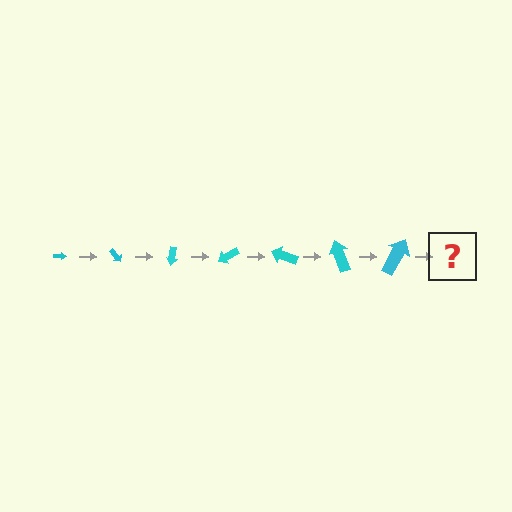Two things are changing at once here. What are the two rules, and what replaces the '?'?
The two rules are that the arrow grows larger each step and it rotates 50 degrees each step. The '?' should be an arrow, larger than the previous one and rotated 350 degrees from the start.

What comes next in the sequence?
The next element should be an arrow, larger than the previous one and rotated 350 degrees from the start.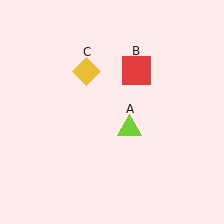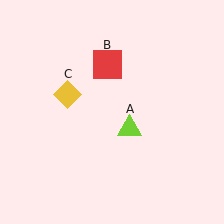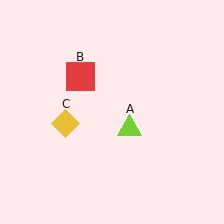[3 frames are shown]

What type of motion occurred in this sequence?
The red square (object B), yellow diamond (object C) rotated counterclockwise around the center of the scene.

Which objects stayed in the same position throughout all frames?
Lime triangle (object A) remained stationary.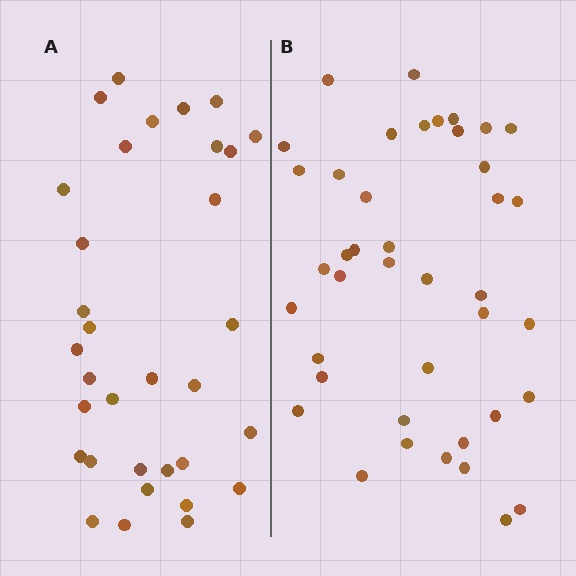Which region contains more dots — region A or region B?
Region B (the right region) has more dots.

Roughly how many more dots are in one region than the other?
Region B has roughly 8 or so more dots than region A.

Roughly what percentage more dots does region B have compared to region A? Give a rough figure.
About 25% more.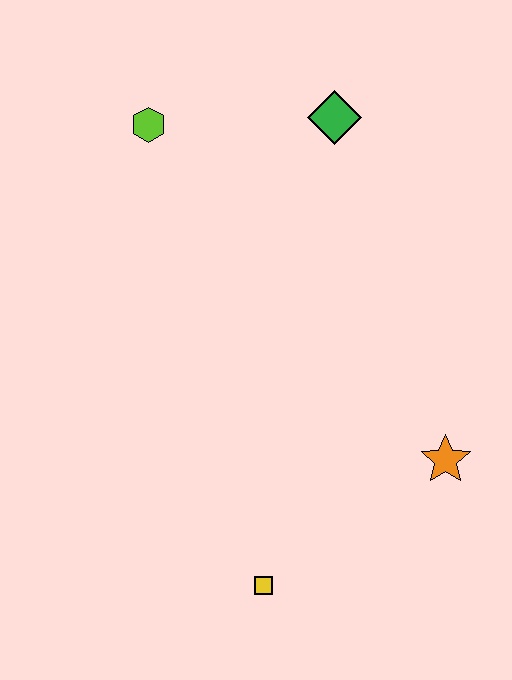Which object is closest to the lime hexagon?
The green diamond is closest to the lime hexagon.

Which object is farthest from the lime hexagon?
The yellow square is farthest from the lime hexagon.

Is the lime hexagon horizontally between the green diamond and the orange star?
No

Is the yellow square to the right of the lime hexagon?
Yes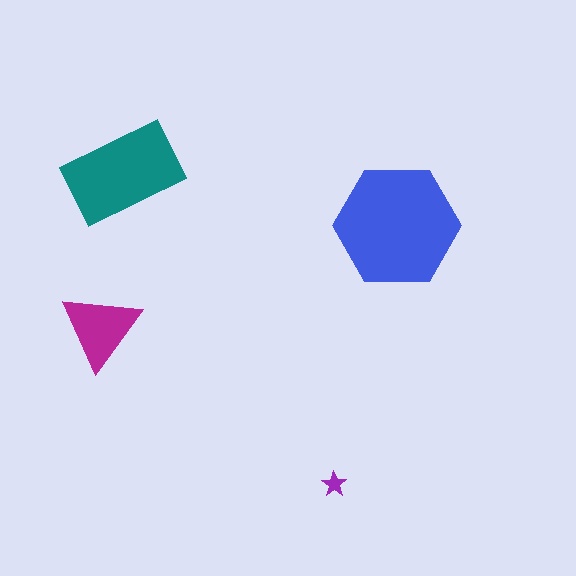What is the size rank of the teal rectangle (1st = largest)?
2nd.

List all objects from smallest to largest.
The purple star, the magenta triangle, the teal rectangle, the blue hexagon.